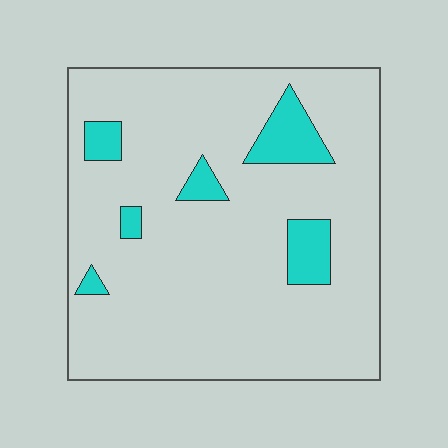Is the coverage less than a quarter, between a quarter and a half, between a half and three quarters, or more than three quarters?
Less than a quarter.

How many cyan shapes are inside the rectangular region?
6.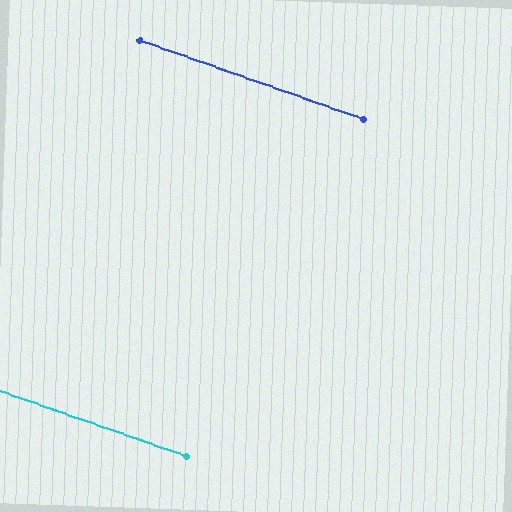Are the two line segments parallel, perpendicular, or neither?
Parallel — their directions differ by only 0.2°.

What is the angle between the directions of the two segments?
Approximately 0 degrees.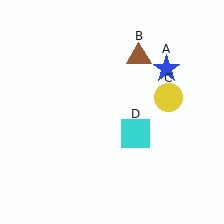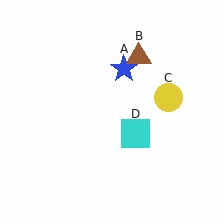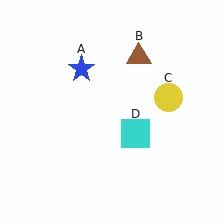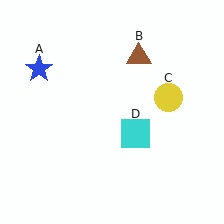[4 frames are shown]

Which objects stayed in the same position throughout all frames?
Brown triangle (object B) and yellow circle (object C) and cyan square (object D) remained stationary.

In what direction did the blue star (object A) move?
The blue star (object A) moved left.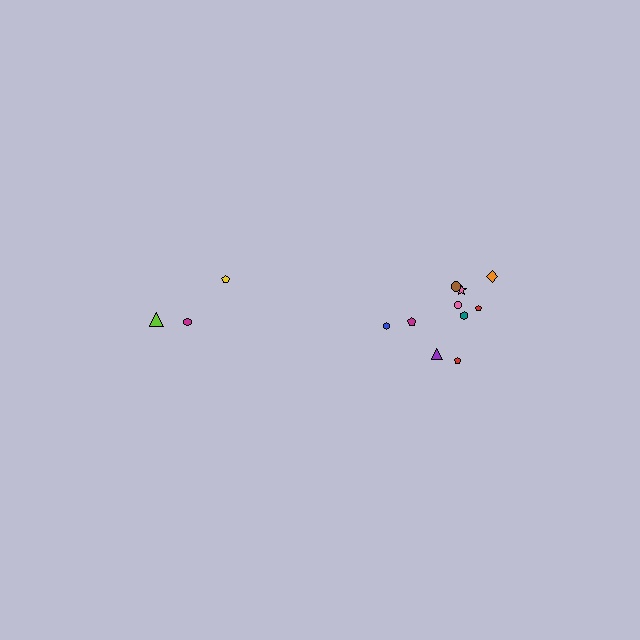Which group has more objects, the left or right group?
The right group.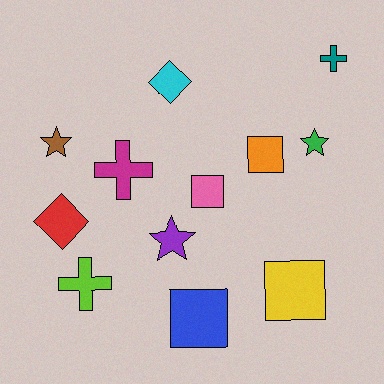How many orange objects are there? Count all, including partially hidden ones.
There is 1 orange object.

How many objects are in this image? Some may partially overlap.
There are 12 objects.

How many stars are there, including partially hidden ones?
There are 3 stars.